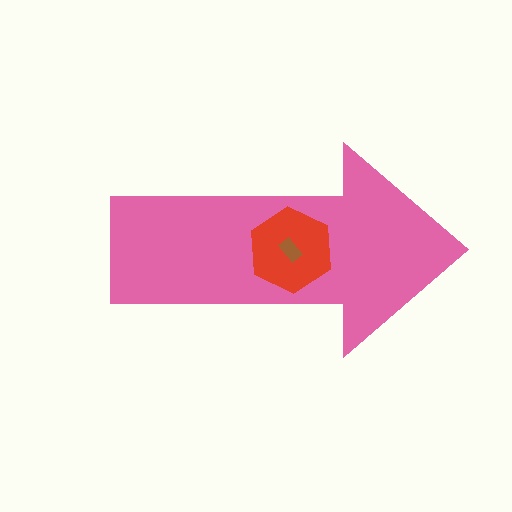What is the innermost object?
The brown rectangle.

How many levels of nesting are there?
3.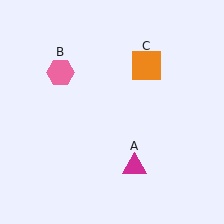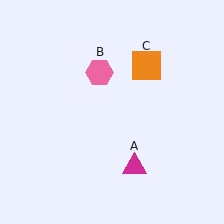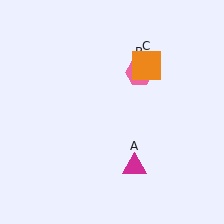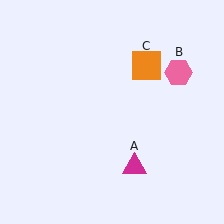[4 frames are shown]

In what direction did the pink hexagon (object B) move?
The pink hexagon (object B) moved right.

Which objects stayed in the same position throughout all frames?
Magenta triangle (object A) and orange square (object C) remained stationary.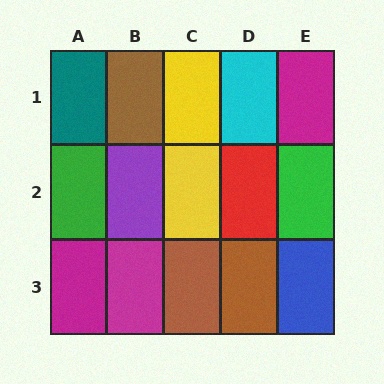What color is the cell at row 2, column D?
Red.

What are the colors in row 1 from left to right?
Teal, brown, yellow, cyan, magenta.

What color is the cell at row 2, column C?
Yellow.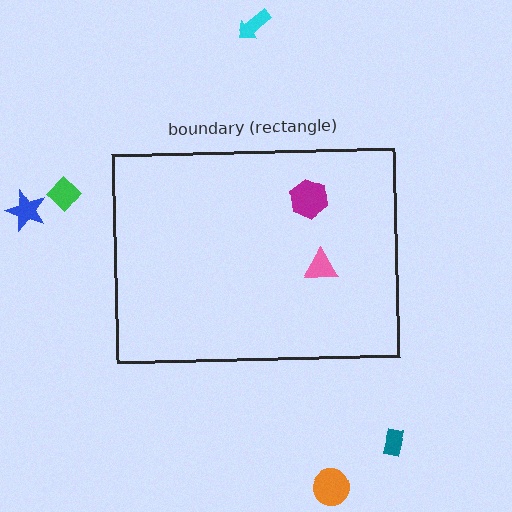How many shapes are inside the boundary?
2 inside, 5 outside.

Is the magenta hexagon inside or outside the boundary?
Inside.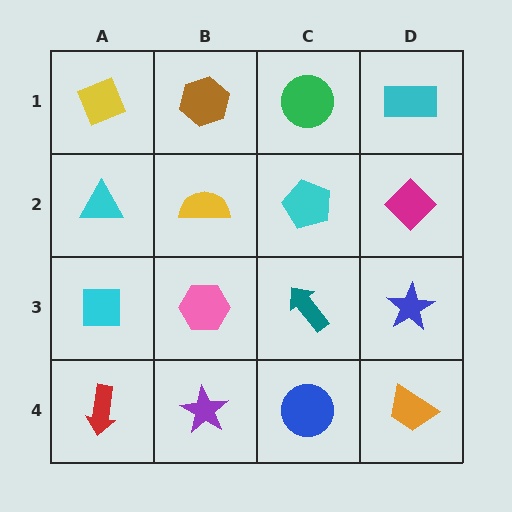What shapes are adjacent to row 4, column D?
A blue star (row 3, column D), a blue circle (row 4, column C).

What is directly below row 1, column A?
A cyan triangle.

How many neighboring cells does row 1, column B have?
3.